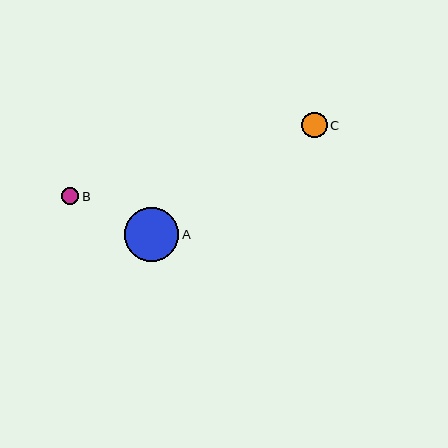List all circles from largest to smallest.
From largest to smallest: A, C, B.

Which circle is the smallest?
Circle B is the smallest with a size of approximately 17 pixels.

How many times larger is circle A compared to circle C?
Circle A is approximately 2.1 times the size of circle C.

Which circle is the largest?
Circle A is the largest with a size of approximately 54 pixels.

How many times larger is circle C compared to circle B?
Circle C is approximately 1.5 times the size of circle B.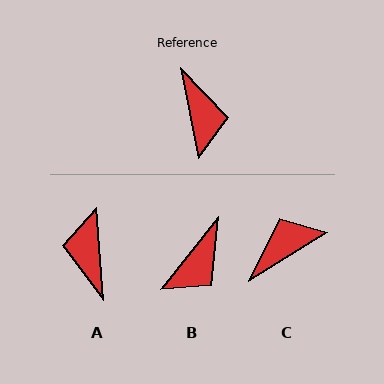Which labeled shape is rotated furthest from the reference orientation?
A, about 173 degrees away.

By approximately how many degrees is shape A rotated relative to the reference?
Approximately 173 degrees counter-clockwise.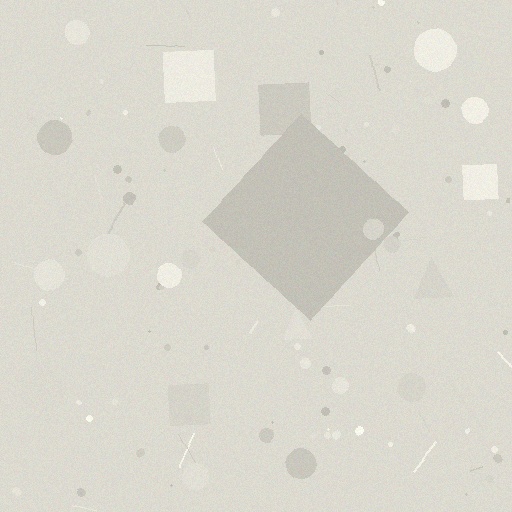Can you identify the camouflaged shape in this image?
The camouflaged shape is a diamond.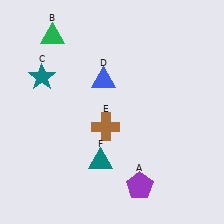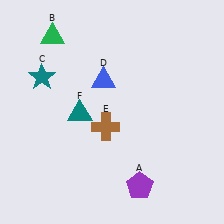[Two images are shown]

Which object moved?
The teal triangle (F) moved up.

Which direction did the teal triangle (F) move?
The teal triangle (F) moved up.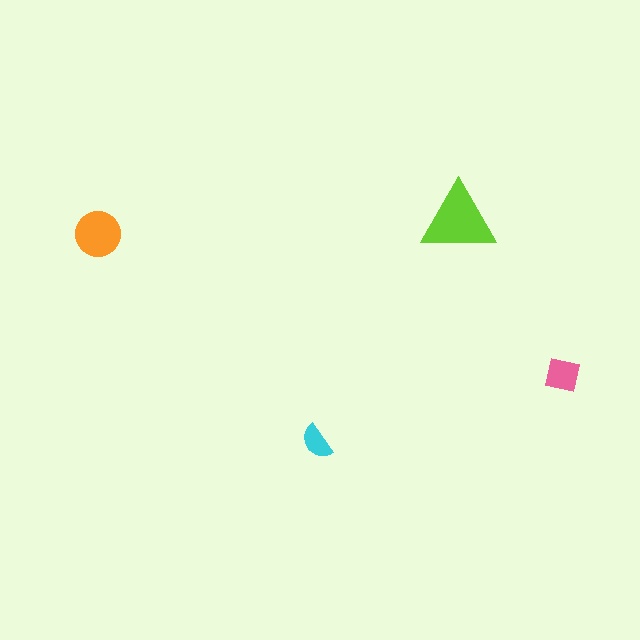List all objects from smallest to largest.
The cyan semicircle, the pink square, the orange circle, the lime triangle.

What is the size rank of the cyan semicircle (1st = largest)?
4th.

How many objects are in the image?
There are 4 objects in the image.